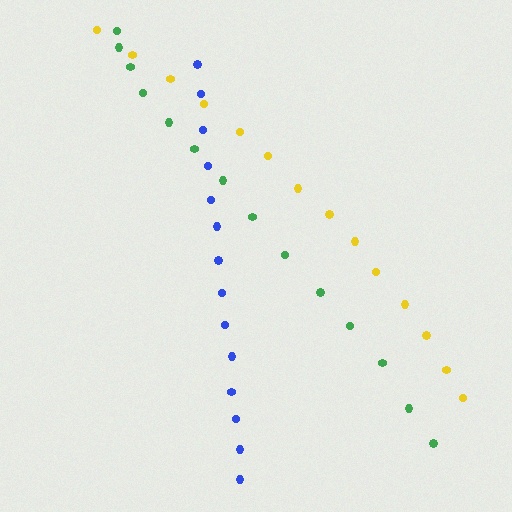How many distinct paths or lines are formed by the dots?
There are 3 distinct paths.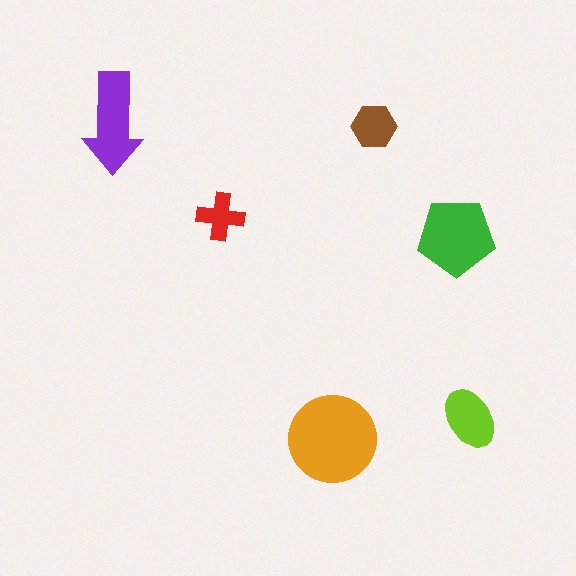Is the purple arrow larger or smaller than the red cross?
Larger.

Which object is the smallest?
The red cross.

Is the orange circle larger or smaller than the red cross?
Larger.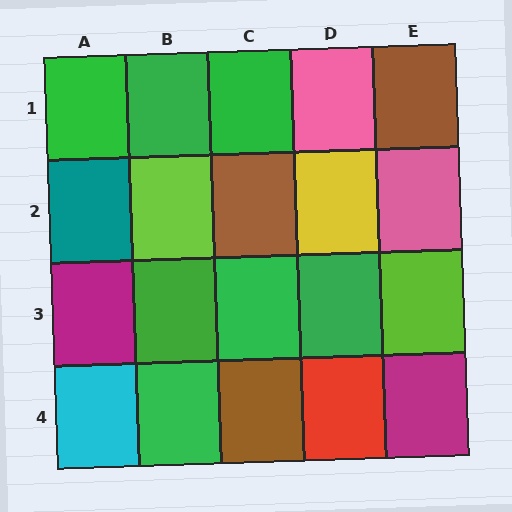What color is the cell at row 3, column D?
Green.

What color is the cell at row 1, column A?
Green.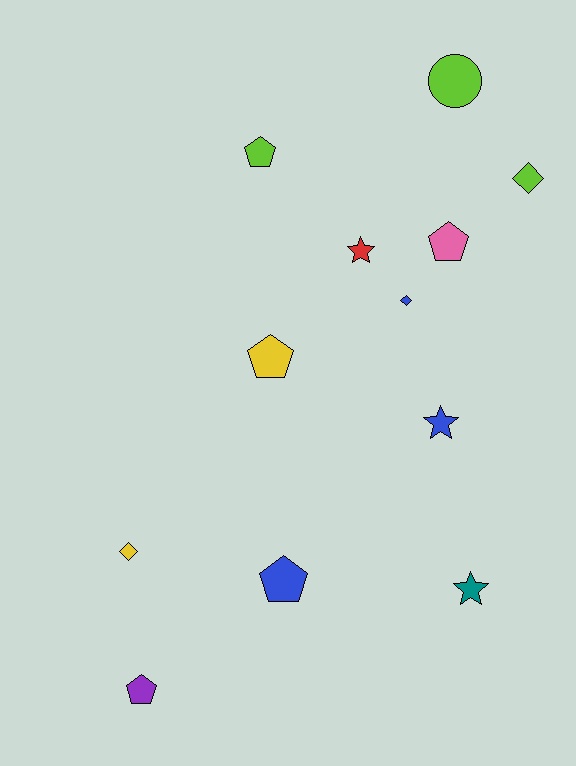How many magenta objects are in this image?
There are no magenta objects.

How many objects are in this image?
There are 12 objects.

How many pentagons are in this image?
There are 5 pentagons.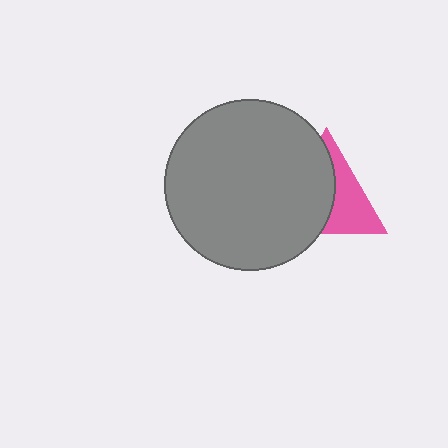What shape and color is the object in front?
The object in front is a gray circle.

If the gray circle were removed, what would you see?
You would see the complete pink triangle.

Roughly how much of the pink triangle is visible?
A small part of it is visible (roughly 44%).